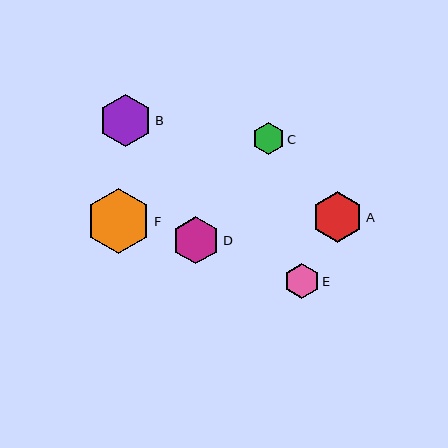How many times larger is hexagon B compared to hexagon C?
Hexagon B is approximately 1.6 times the size of hexagon C.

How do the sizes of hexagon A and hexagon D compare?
Hexagon A and hexagon D are approximately the same size.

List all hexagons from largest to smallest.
From largest to smallest: F, B, A, D, E, C.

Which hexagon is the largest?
Hexagon F is the largest with a size of approximately 65 pixels.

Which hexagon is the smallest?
Hexagon C is the smallest with a size of approximately 32 pixels.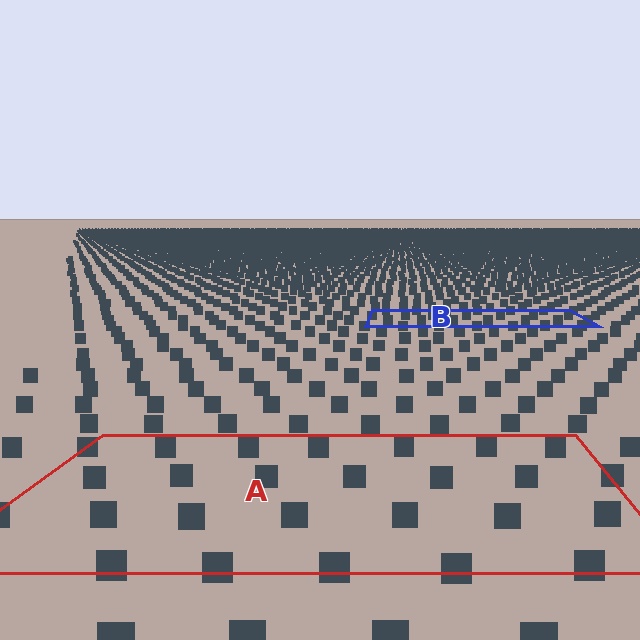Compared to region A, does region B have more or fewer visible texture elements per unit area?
Region B has more texture elements per unit area — they are packed more densely because it is farther away.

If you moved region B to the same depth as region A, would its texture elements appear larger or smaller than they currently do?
They would appear larger. At a closer depth, the same texture elements are projected at a bigger on-screen size.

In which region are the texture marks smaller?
The texture marks are smaller in region B, because it is farther away.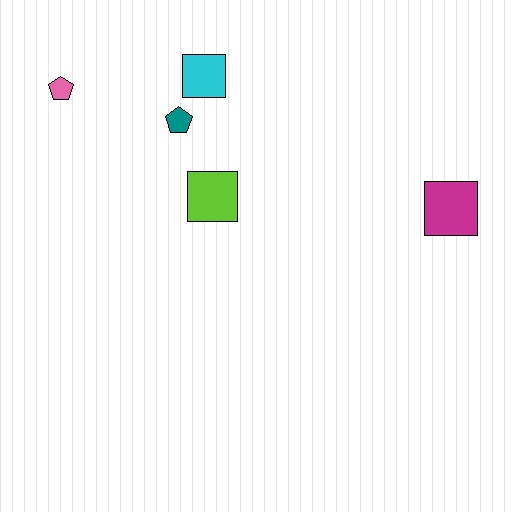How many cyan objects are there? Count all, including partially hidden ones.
There is 1 cyan object.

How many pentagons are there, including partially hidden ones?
There are 2 pentagons.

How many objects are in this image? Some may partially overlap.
There are 5 objects.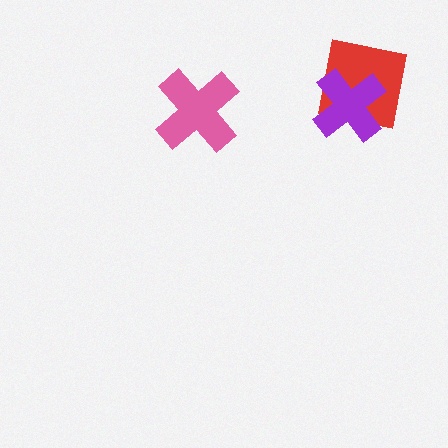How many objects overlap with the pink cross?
0 objects overlap with the pink cross.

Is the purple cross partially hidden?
No, no other shape covers it.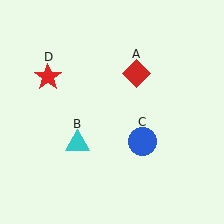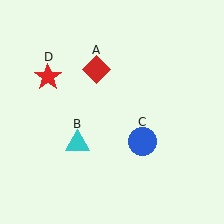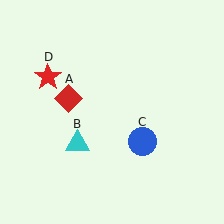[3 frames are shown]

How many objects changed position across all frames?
1 object changed position: red diamond (object A).